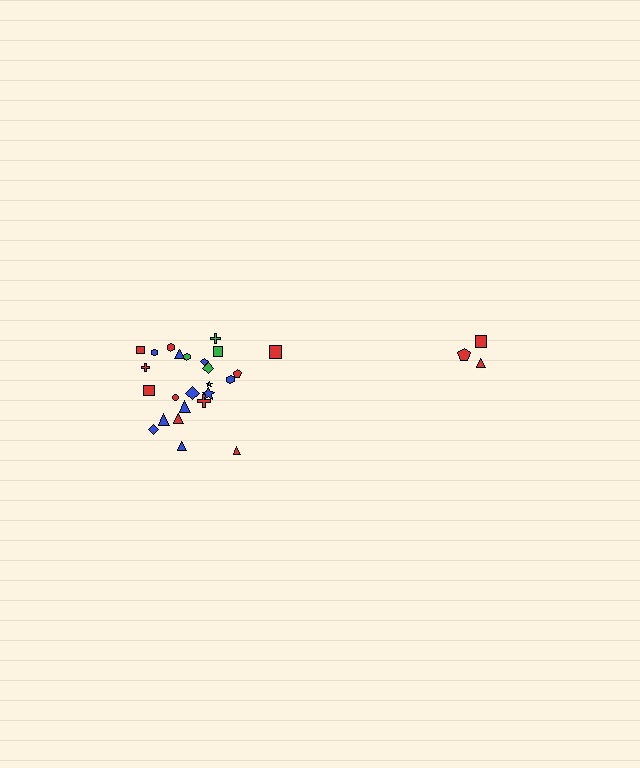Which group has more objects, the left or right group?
The left group.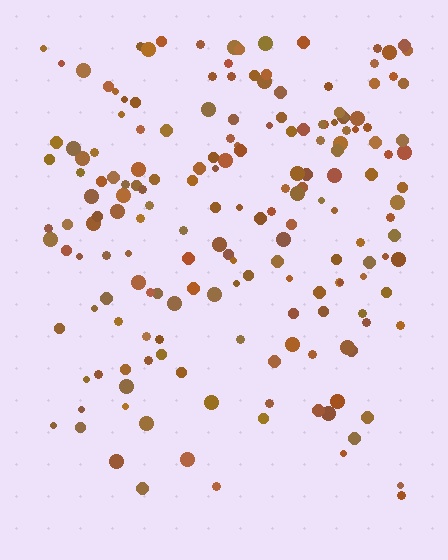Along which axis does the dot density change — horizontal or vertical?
Vertical.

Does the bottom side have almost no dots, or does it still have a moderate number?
Still a moderate number, just noticeably fewer than the top.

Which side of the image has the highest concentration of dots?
The top.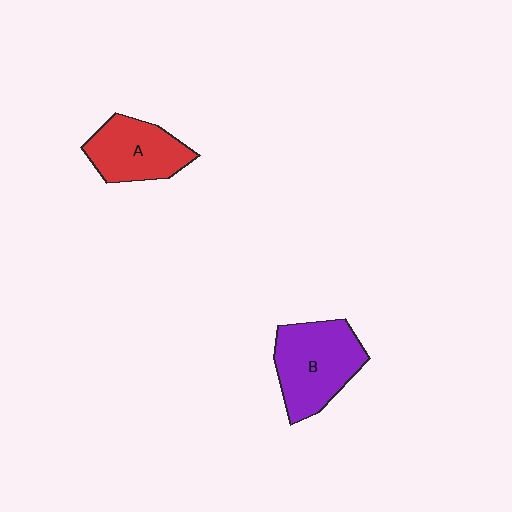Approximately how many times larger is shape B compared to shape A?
Approximately 1.3 times.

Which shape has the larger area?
Shape B (purple).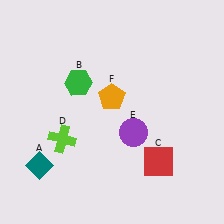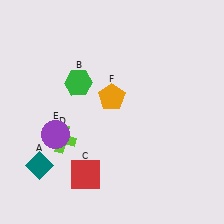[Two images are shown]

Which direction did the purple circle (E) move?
The purple circle (E) moved left.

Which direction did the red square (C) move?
The red square (C) moved left.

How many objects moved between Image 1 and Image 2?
2 objects moved between the two images.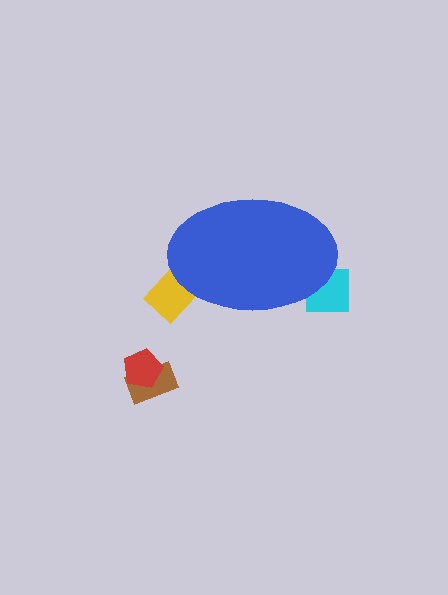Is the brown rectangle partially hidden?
No, the brown rectangle is fully visible.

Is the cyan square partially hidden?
Yes, the cyan square is partially hidden behind the blue ellipse.